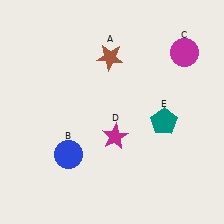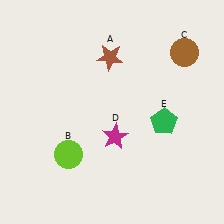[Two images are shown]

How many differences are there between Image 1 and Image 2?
There are 3 differences between the two images.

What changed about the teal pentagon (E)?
In Image 1, E is teal. In Image 2, it changed to green.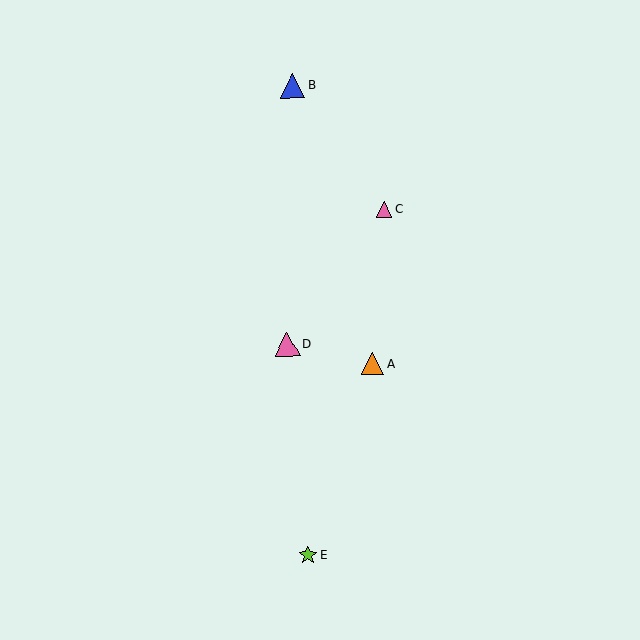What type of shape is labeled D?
Shape D is a pink triangle.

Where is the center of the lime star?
The center of the lime star is at (308, 555).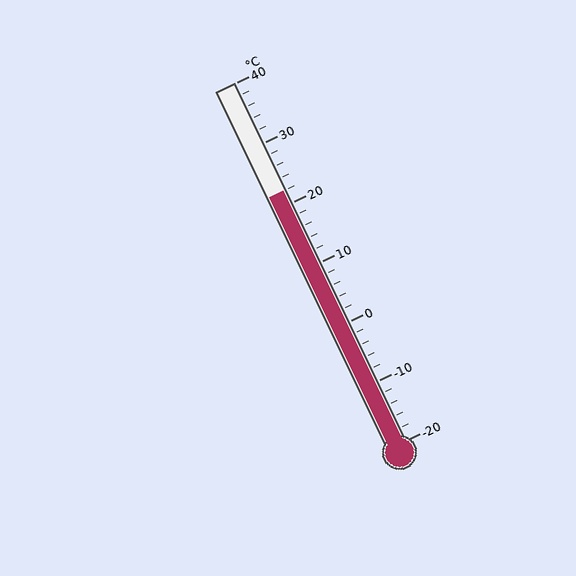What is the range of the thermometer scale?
The thermometer scale ranges from -20°C to 40°C.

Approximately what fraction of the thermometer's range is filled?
The thermometer is filled to approximately 70% of its range.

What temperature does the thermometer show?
The thermometer shows approximately 22°C.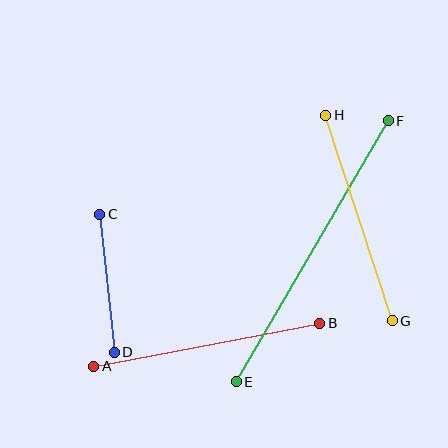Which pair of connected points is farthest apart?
Points E and F are farthest apart.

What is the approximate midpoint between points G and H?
The midpoint is at approximately (359, 218) pixels.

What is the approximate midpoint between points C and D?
The midpoint is at approximately (107, 283) pixels.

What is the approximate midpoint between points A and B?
The midpoint is at approximately (207, 345) pixels.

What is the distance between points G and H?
The distance is approximately 216 pixels.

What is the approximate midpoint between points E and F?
The midpoint is at approximately (312, 251) pixels.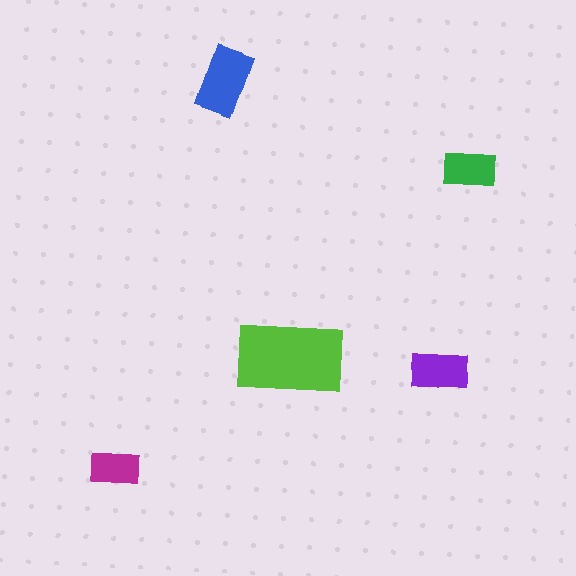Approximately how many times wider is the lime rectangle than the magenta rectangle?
About 2 times wider.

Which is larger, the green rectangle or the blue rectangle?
The blue one.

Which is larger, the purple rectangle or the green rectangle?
The purple one.